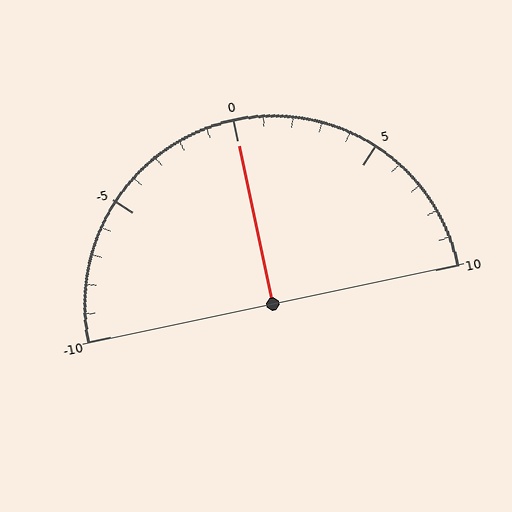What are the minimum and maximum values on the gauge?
The gauge ranges from -10 to 10.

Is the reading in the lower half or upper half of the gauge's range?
The reading is in the upper half of the range (-10 to 10).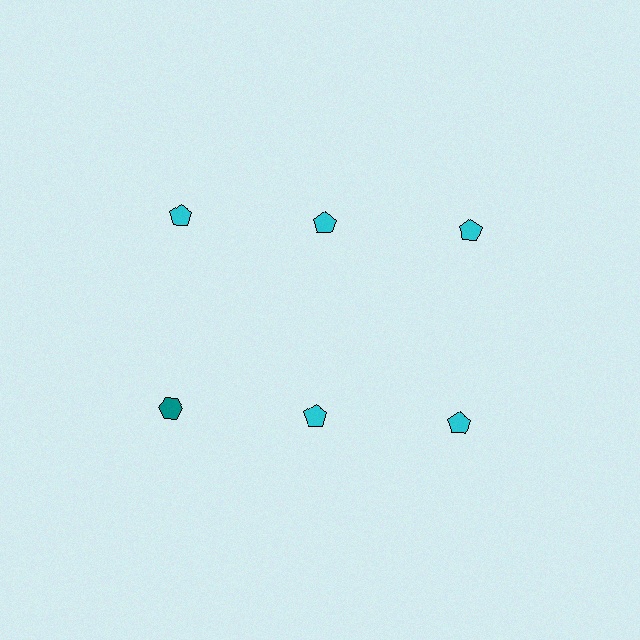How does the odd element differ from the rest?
It differs in both color (teal instead of cyan) and shape (hexagon instead of pentagon).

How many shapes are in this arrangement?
There are 6 shapes arranged in a grid pattern.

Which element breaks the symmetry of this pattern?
The teal hexagon in the second row, leftmost column breaks the symmetry. All other shapes are cyan pentagons.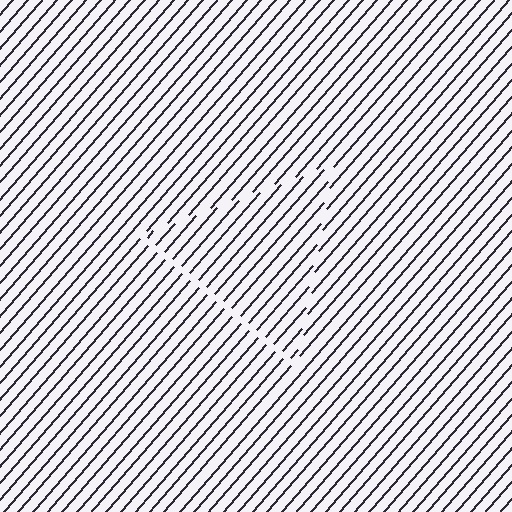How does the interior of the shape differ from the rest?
The interior of the shape contains the same grating, shifted by half a period — the contour is defined by the phase discontinuity where line-ends from the inner and outer gratings abut.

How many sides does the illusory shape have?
3 sides — the line-ends trace a triangle.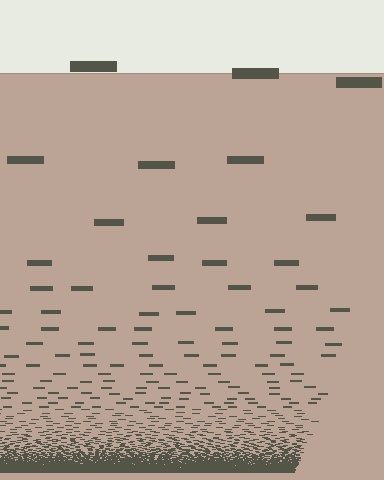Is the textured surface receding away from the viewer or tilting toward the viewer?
The surface appears to tilt toward the viewer. Texture elements get larger and sparser toward the top.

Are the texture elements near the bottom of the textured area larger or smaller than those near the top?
Smaller. The gradient is inverted — elements near the bottom are smaller and denser.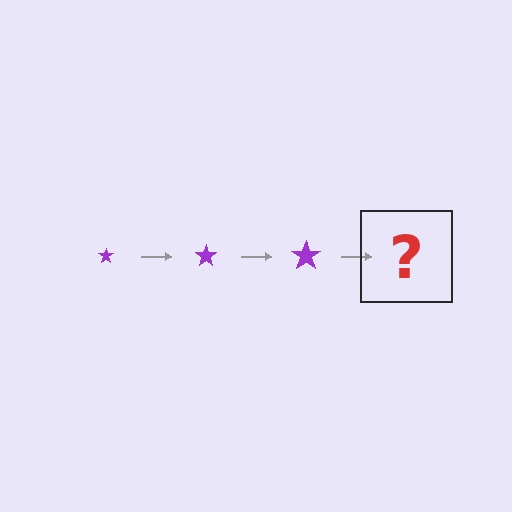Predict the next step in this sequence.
The next step is a purple star, larger than the previous one.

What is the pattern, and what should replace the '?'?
The pattern is that the star gets progressively larger each step. The '?' should be a purple star, larger than the previous one.